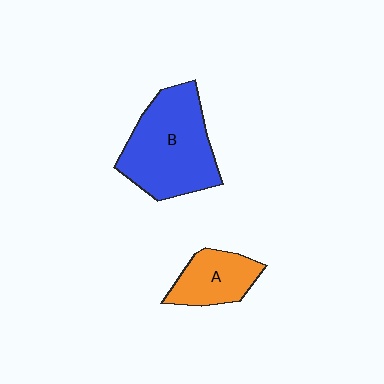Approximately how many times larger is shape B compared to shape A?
Approximately 2.0 times.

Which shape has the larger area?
Shape B (blue).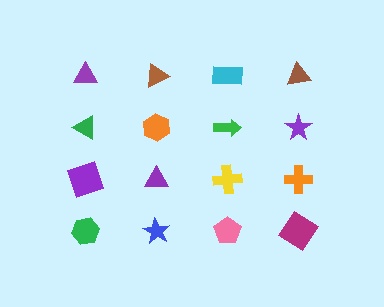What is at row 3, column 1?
A purple square.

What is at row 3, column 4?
An orange cross.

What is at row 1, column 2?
A brown triangle.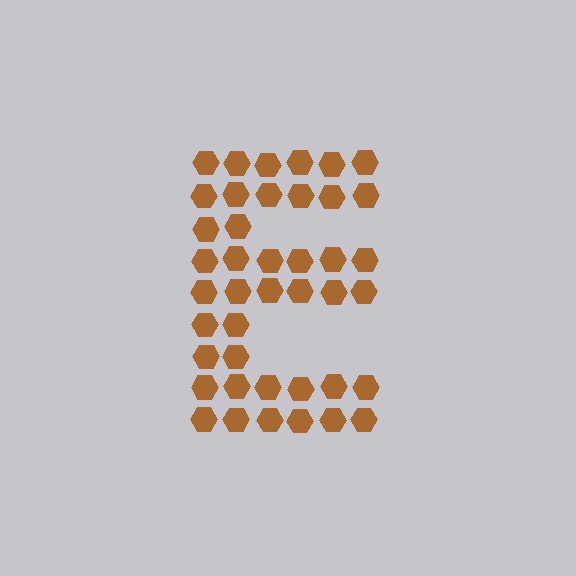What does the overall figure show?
The overall figure shows the letter E.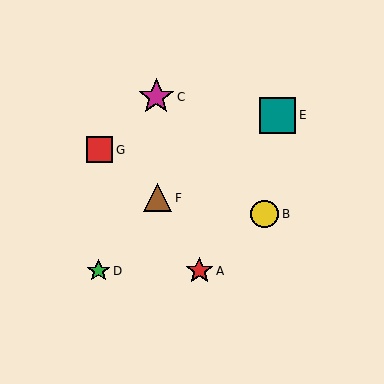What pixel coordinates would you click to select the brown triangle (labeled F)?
Click at (158, 198) to select the brown triangle F.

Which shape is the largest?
The teal square (labeled E) is the largest.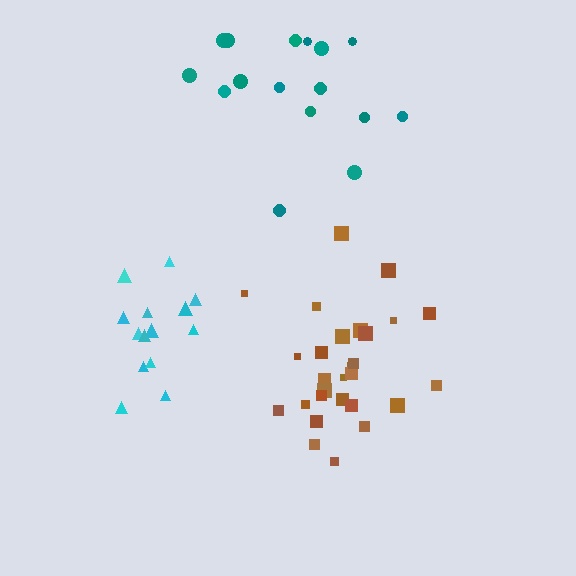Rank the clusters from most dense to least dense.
brown, cyan, teal.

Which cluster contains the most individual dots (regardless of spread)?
Brown (28).